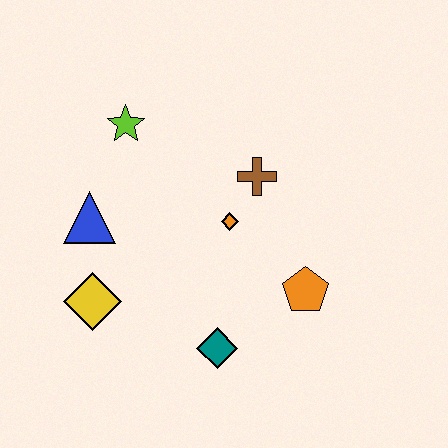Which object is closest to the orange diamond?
The brown cross is closest to the orange diamond.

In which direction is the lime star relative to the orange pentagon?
The lime star is to the left of the orange pentagon.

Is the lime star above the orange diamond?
Yes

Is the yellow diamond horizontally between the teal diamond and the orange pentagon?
No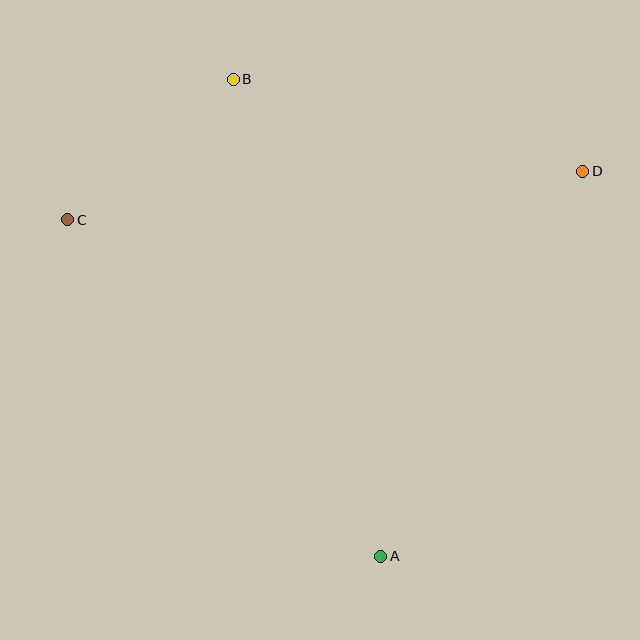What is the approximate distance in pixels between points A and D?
The distance between A and D is approximately 435 pixels.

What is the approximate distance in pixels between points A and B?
The distance between A and B is approximately 499 pixels.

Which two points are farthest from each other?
Points C and D are farthest from each other.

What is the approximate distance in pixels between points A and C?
The distance between A and C is approximately 460 pixels.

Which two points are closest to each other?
Points B and C are closest to each other.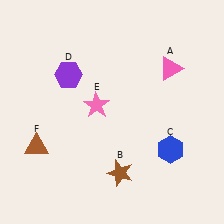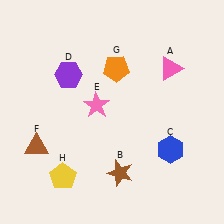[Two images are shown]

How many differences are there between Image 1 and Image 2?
There are 2 differences between the two images.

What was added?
An orange pentagon (G), a yellow pentagon (H) were added in Image 2.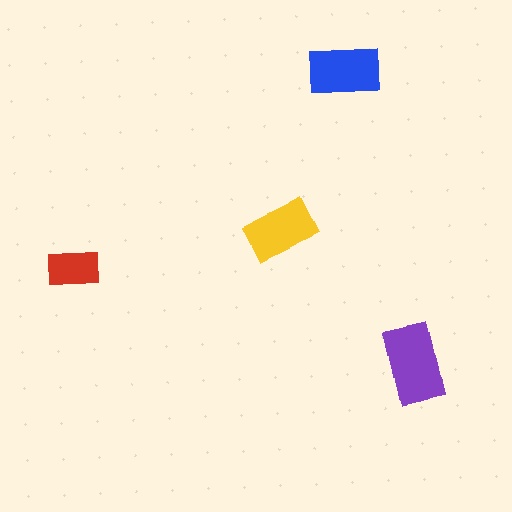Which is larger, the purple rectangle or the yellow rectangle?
The purple one.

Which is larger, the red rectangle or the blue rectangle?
The blue one.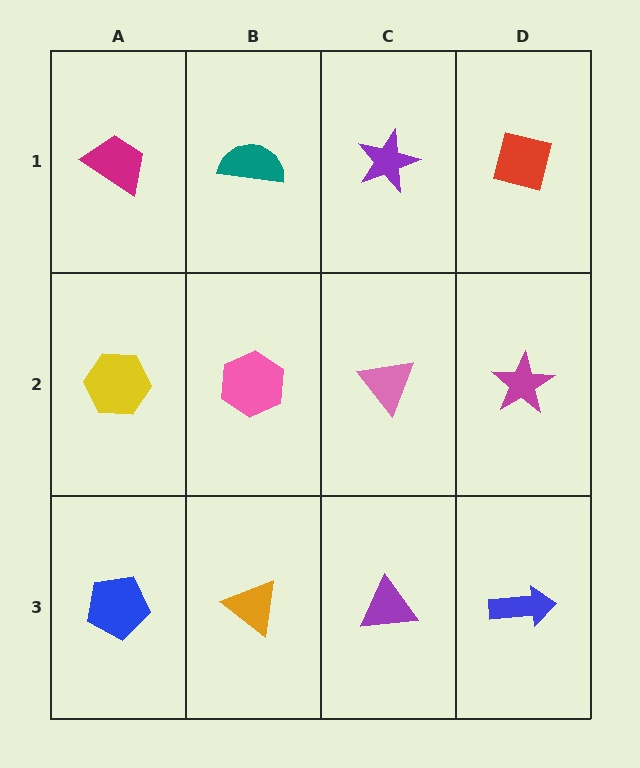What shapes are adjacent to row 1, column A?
A yellow hexagon (row 2, column A), a teal semicircle (row 1, column B).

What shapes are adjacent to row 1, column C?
A pink triangle (row 2, column C), a teal semicircle (row 1, column B), a red square (row 1, column D).